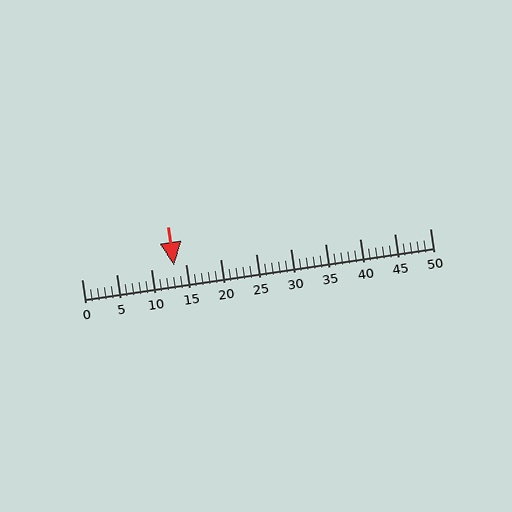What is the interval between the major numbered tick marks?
The major tick marks are spaced 5 units apart.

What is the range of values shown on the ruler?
The ruler shows values from 0 to 50.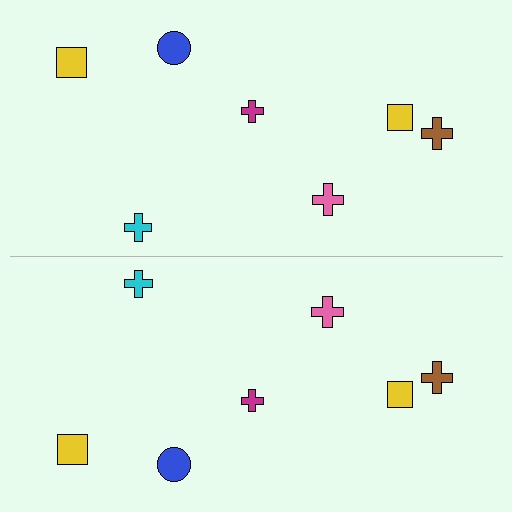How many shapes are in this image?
There are 14 shapes in this image.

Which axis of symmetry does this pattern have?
The pattern has a horizontal axis of symmetry running through the center of the image.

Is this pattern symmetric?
Yes, this pattern has bilateral (reflection) symmetry.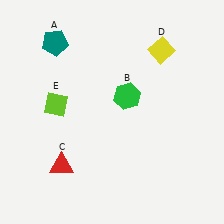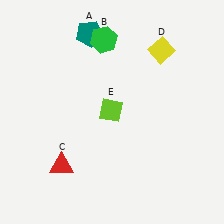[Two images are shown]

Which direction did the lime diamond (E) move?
The lime diamond (E) moved right.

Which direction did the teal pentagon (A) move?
The teal pentagon (A) moved right.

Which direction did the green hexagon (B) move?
The green hexagon (B) moved up.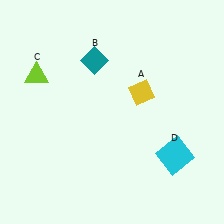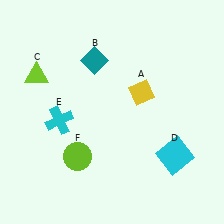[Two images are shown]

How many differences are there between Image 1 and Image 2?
There are 2 differences between the two images.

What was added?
A cyan cross (E), a lime circle (F) were added in Image 2.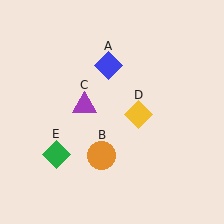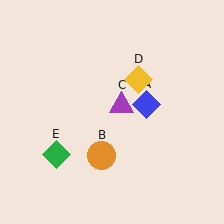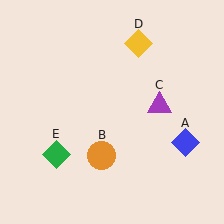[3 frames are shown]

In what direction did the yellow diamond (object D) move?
The yellow diamond (object D) moved up.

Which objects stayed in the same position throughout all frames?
Orange circle (object B) and green diamond (object E) remained stationary.